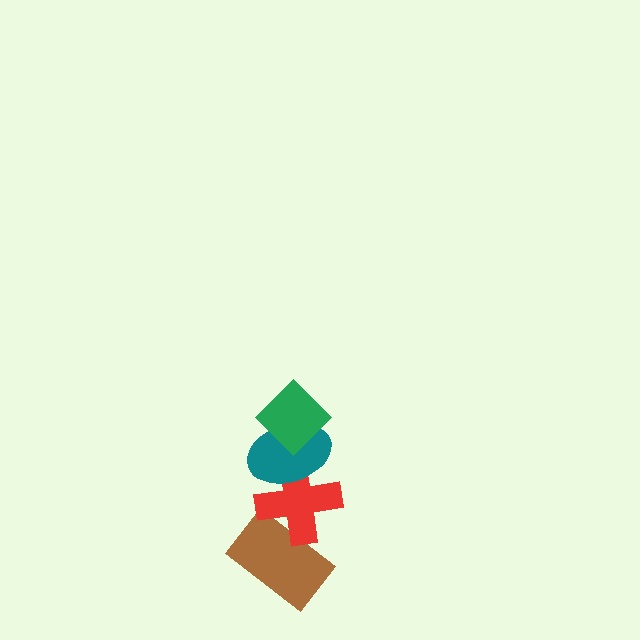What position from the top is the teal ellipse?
The teal ellipse is 2nd from the top.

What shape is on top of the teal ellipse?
The green diamond is on top of the teal ellipse.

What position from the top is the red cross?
The red cross is 3rd from the top.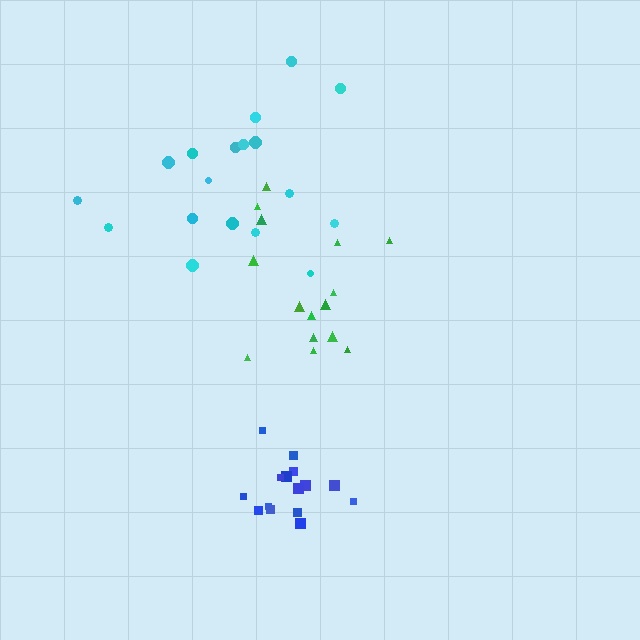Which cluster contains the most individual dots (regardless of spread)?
Cyan (18).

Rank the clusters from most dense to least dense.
blue, green, cyan.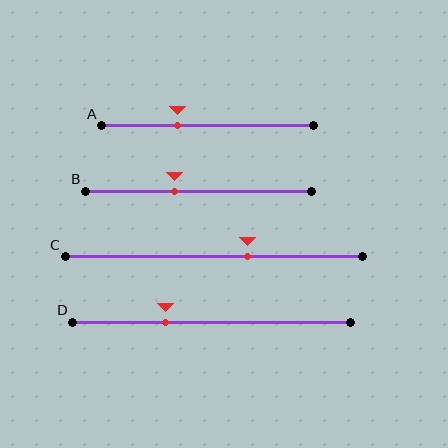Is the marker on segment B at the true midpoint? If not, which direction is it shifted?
No, the marker on segment B is shifted to the left by about 11% of the segment length.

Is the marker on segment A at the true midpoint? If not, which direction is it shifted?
No, the marker on segment A is shifted to the left by about 14% of the segment length.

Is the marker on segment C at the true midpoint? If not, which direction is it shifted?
No, the marker on segment C is shifted to the right by about 11% of the segment length.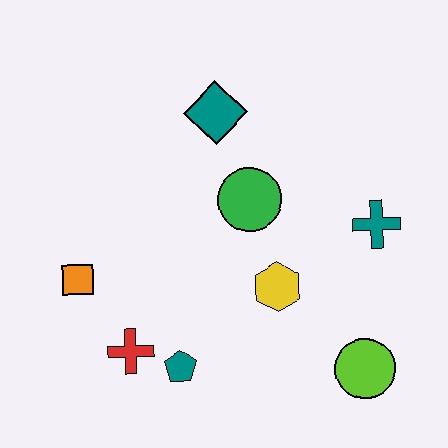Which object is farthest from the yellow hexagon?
The orange square is farthest from the yellow hexagon.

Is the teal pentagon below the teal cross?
Yes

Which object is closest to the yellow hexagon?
The green circle is closest to the yellow hexagon.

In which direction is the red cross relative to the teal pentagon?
The red cross is to the left of the teal pentagon.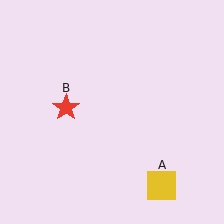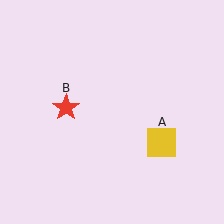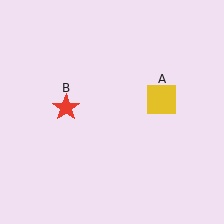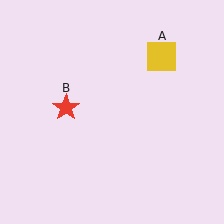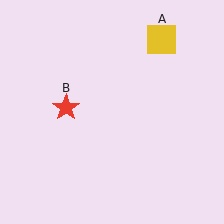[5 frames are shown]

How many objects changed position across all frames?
1 object changed position: yellow square (object A).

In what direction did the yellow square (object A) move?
The yellow square (object A) moved up.